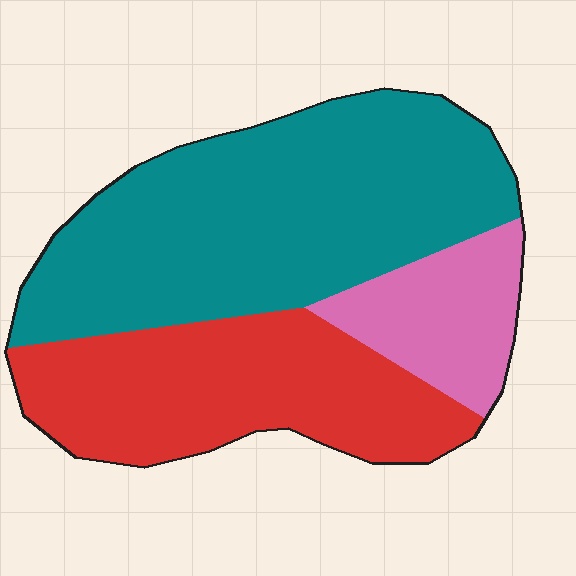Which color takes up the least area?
Pink, at roughly 15%.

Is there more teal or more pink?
Teal.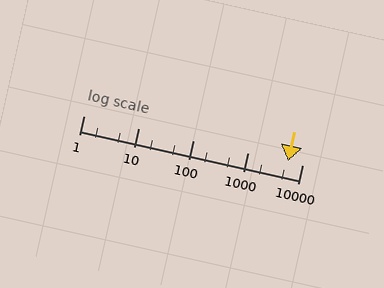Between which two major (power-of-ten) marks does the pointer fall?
The pointer is between 1000 and 10000.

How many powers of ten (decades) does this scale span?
The scale spans 4 decades, from 1 to 10000.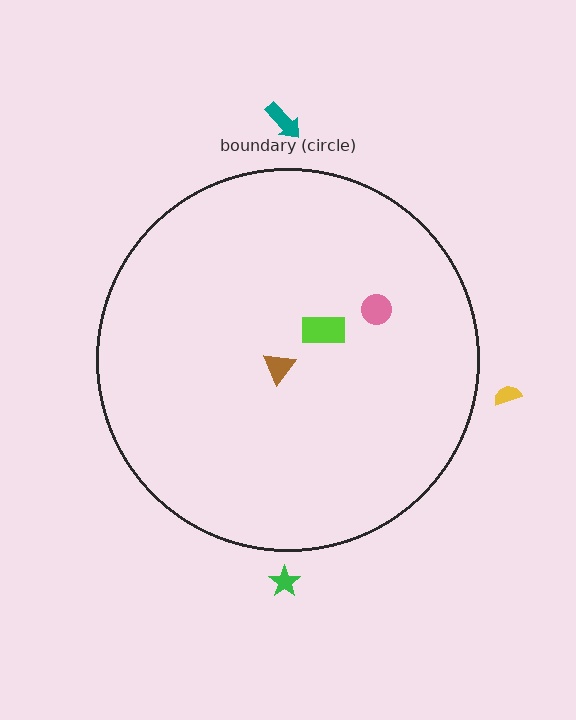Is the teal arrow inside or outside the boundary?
Outside.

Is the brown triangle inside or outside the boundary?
Inside.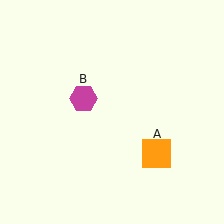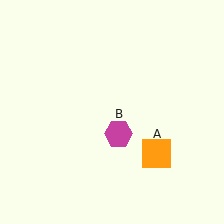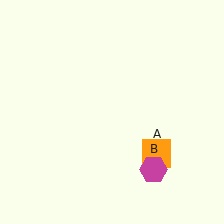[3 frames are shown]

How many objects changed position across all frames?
1 object changed position: magenta hexagon (object B).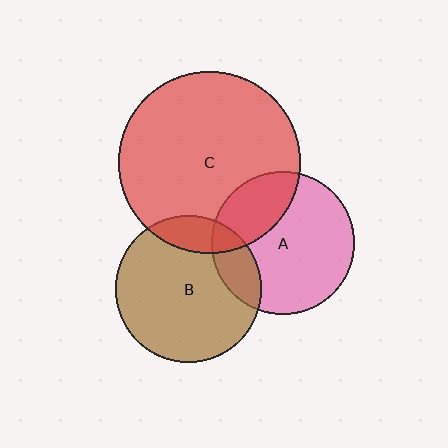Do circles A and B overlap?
Yes.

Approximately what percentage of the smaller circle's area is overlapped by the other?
Approximately 15%.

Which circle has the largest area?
Circle C (red).